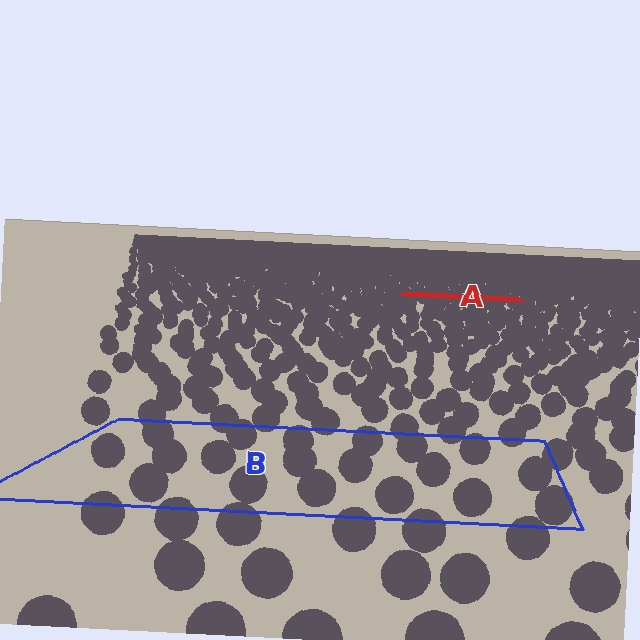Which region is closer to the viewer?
Region B is closer. The texture elements there are larger and more spread out.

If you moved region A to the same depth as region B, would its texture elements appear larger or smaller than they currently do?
They would appear larger. At a closer depth, the same texture elements are projected at a bigger on-screen size.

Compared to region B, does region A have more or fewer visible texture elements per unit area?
Region A has more texture elements per unit area — they are packed more densely because it is farther away.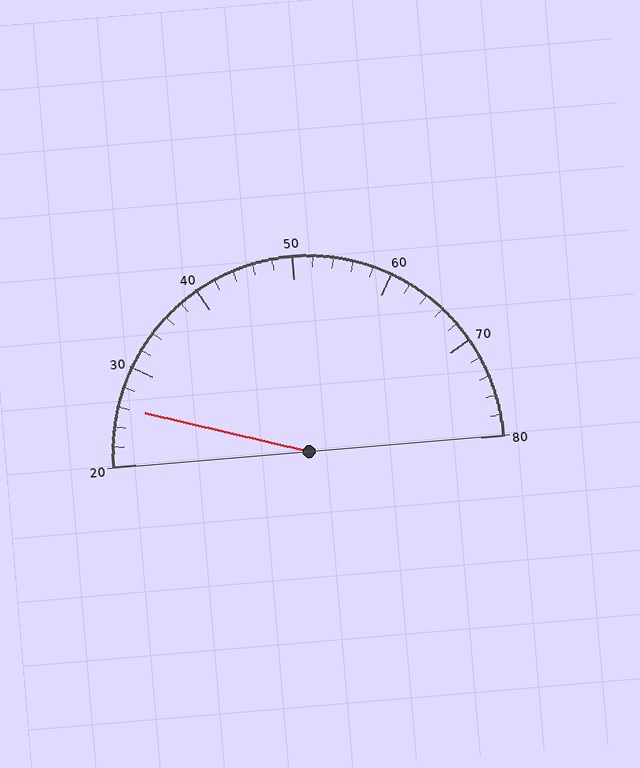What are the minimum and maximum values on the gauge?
The gauge ranges from 20 to 80.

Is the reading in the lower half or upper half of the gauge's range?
The reading is in the lower half of the range (20 to 80).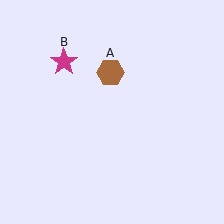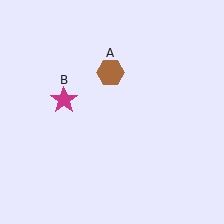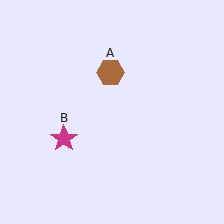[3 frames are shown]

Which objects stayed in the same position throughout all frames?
Brown hexagon (object A) remained stationary.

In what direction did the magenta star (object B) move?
The magenta star (object B) moved down.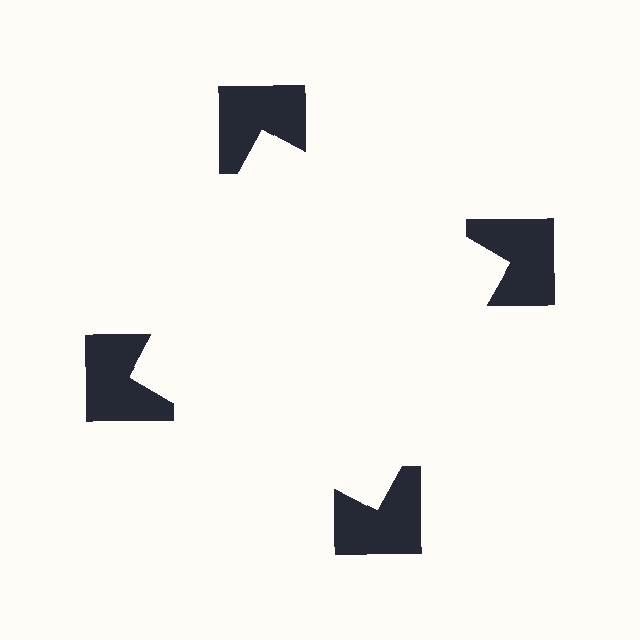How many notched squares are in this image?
There are 4 — one at each vertex of the illusory square.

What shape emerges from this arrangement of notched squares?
An illusory square — its edges are inferred from the aligned wedge cuts in the notched squares, not physically drawn.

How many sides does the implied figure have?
4 sides.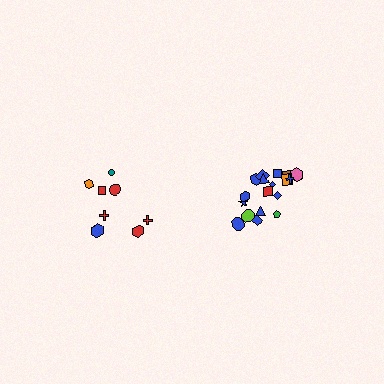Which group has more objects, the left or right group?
The right group.